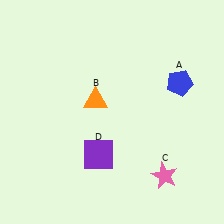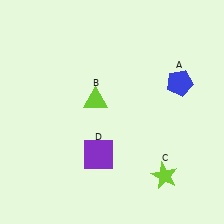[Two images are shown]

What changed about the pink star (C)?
In Image 1, C is pink. In Image 2, it changed to lime.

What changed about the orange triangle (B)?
In Image 1, B is orange. In Image 2, it changed to lime.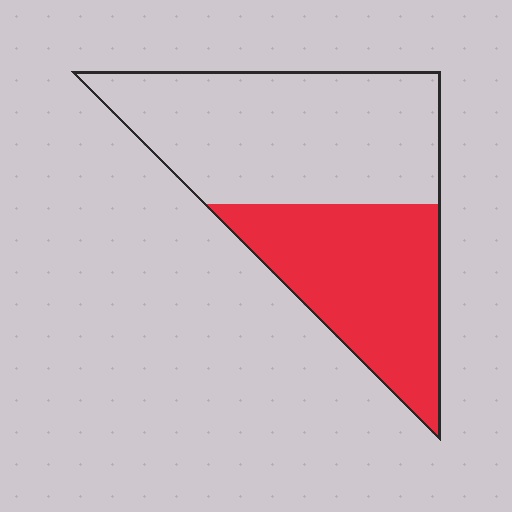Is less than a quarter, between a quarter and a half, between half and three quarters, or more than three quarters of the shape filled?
Between a quarter and a half.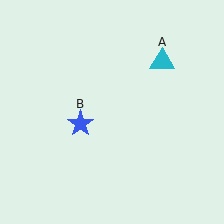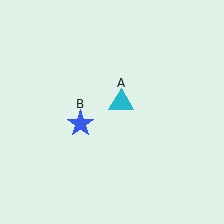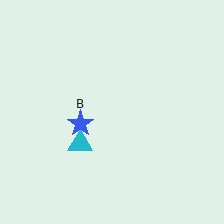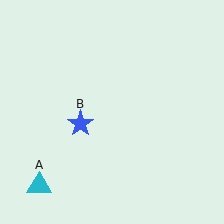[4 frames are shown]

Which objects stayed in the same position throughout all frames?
Blue star (object B) remained stationary.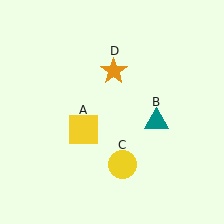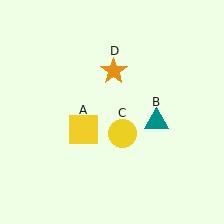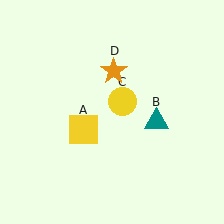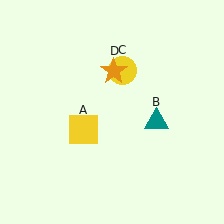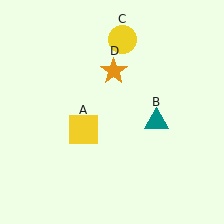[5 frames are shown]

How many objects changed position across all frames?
1 object changed position: yellow circle (object C).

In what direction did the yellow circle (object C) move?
The yellow circle (object C) moved up.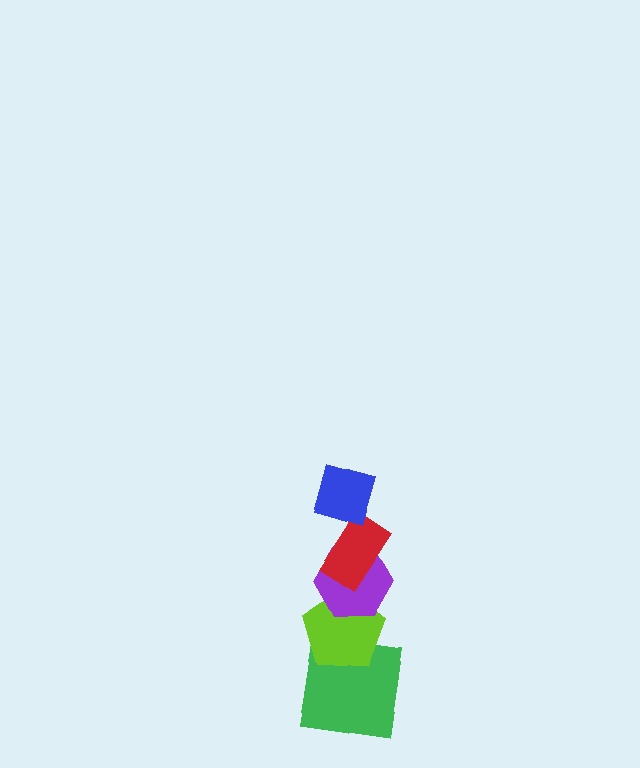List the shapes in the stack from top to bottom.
From top to bottom: the blue diamond, the red rectangle, the purple hexagon, the lime pentagon, the green square.